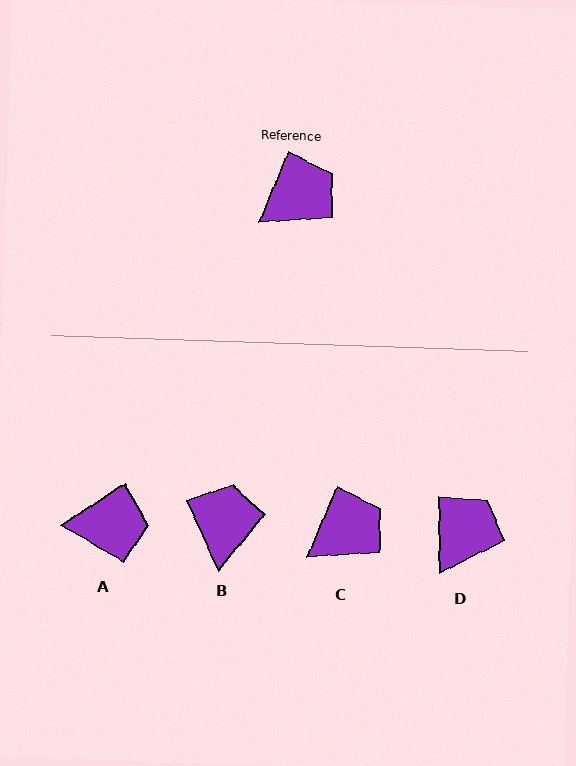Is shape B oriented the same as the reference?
No, it is off by about 47 degrees.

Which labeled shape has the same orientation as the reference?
C.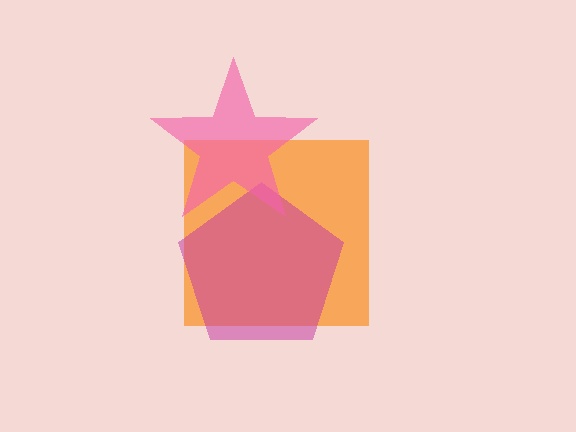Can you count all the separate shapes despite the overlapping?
Yes, there are 3 separate shapes.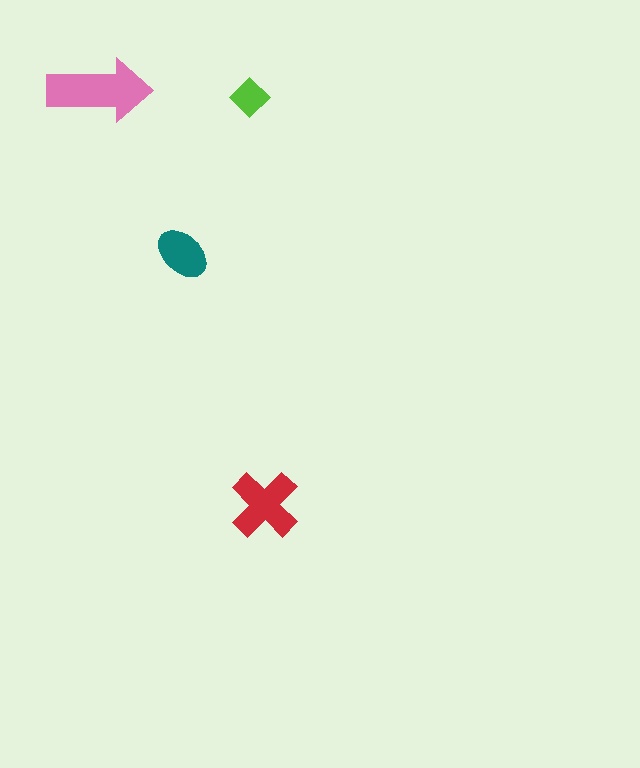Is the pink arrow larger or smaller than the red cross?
Larger.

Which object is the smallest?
The lime diamond.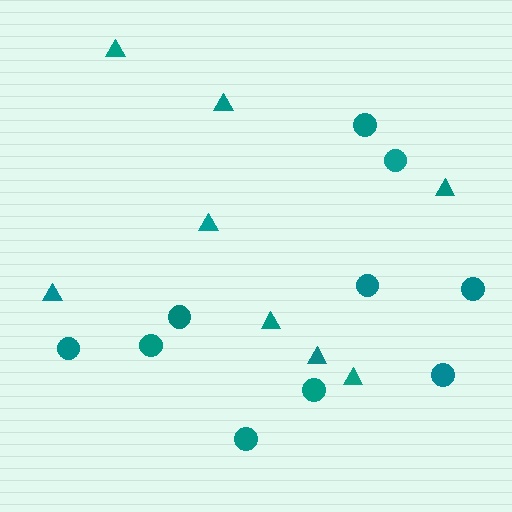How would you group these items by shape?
There are 2 groups: one group of circles (10) and one group of triangles (8).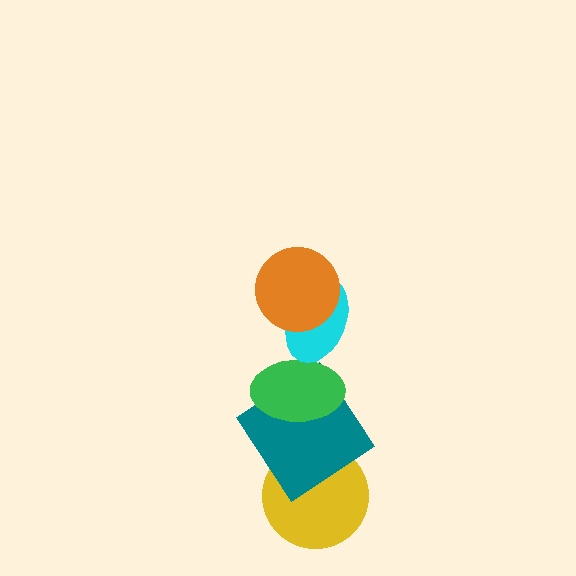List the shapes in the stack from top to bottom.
From top to bottom: the orange circle, the cyan ellipse, the green ellipse, the teal diamond, the yellow circle.